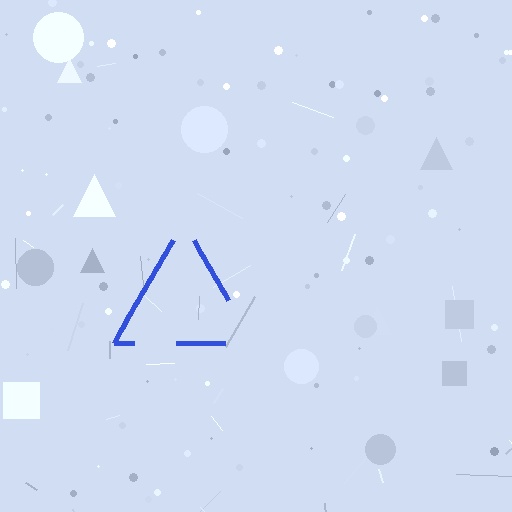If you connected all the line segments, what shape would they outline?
They would outline a triangle.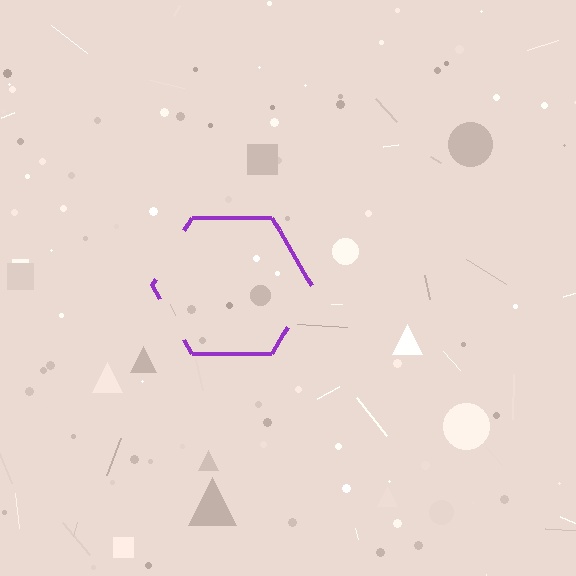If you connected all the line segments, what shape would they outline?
They would outline a hexagon.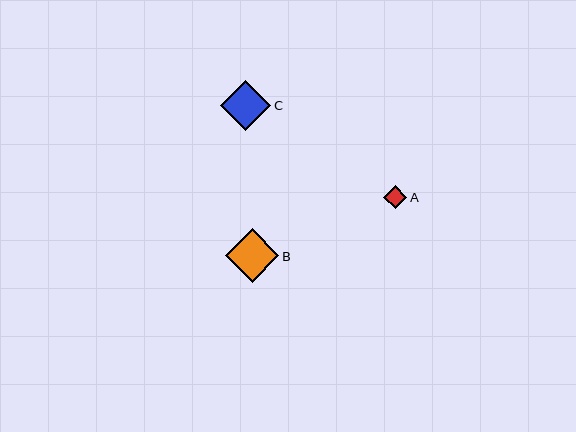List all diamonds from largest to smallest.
From largest to smallest: B, C, A.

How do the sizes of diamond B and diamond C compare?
Diamond B and diamond C are approximately the same size.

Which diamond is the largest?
Diamond B is the largest with a size of approximately 53 pixels.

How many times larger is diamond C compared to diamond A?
Diamond C is approximately 2.2 times the size of diamond A.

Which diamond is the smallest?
Diamond A is the smallest with a size of approximately 23 pixels.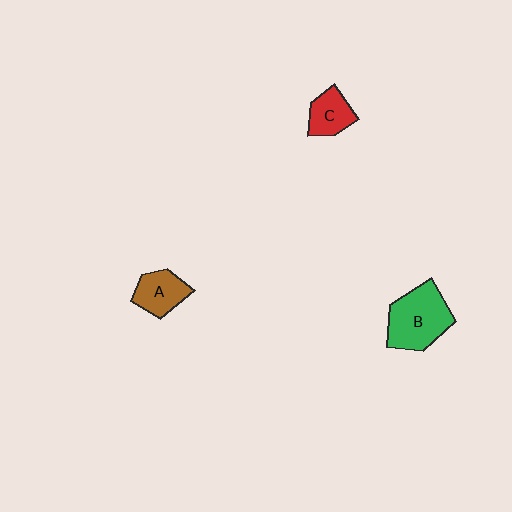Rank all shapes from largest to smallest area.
From largest to smallest: B (green), A (brown), C (red).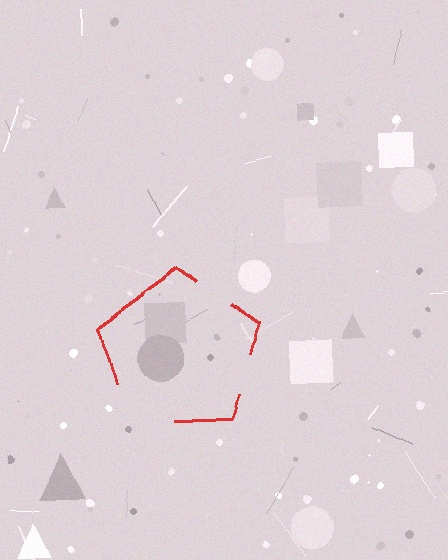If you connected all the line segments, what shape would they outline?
They would outline a pentagon.